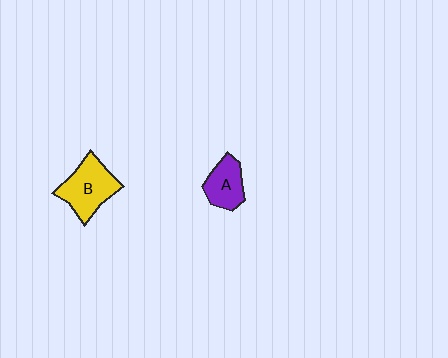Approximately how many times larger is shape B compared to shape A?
Approximately 1.5 times.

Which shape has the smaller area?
Shape A (purple).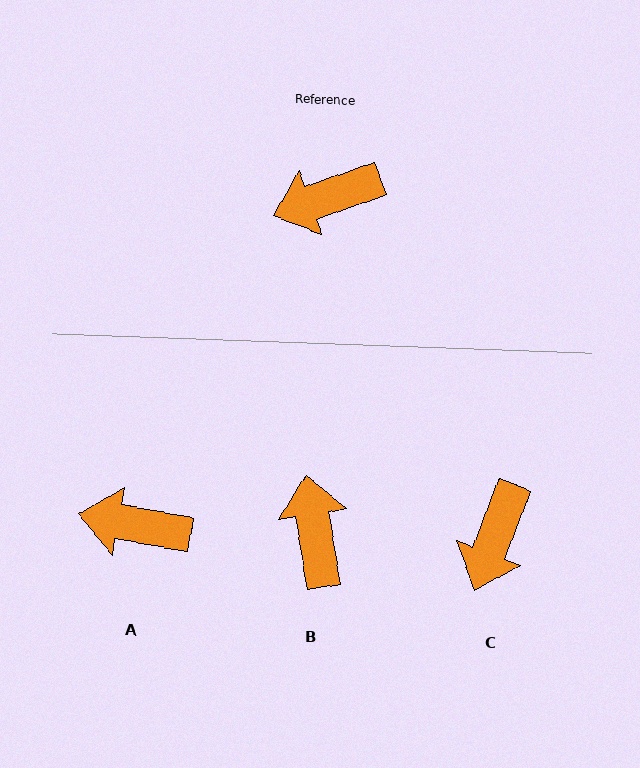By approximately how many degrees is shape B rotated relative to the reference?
Approximately 101 degrees clockwise.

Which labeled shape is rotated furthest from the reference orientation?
B, about 101 degrees away.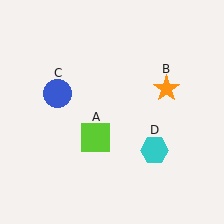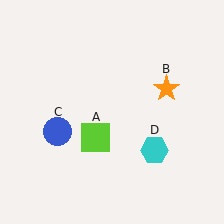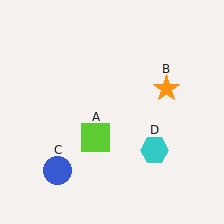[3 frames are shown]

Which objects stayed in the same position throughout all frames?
Lime square (object A) and orange star (object B) and cyan hexagon (object D) remained stationary.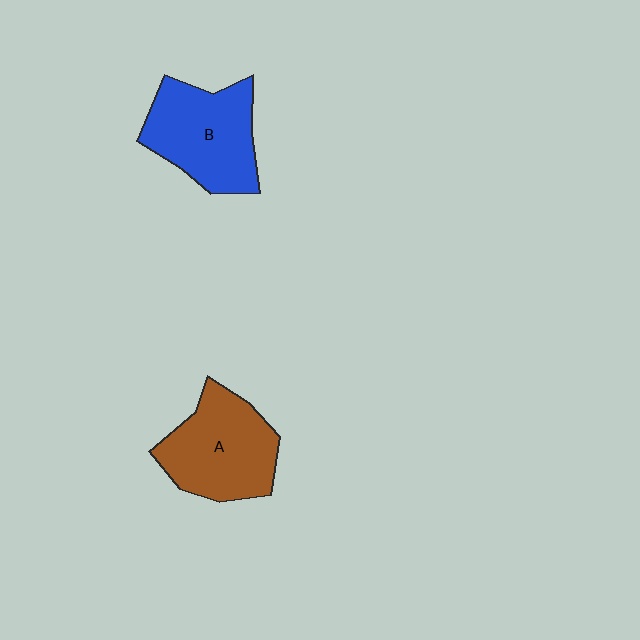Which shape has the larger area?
Shape B (blue).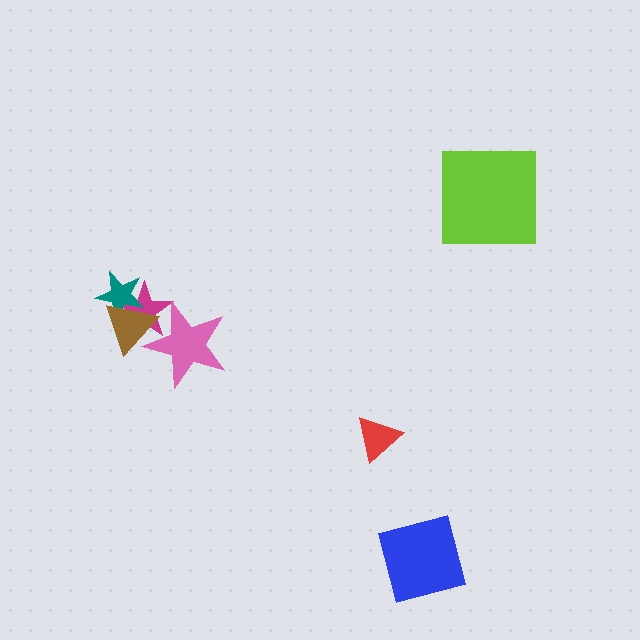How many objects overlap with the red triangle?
0 objects overlap with the red triangle.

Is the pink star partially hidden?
Yes, it is partially covered by another shape.